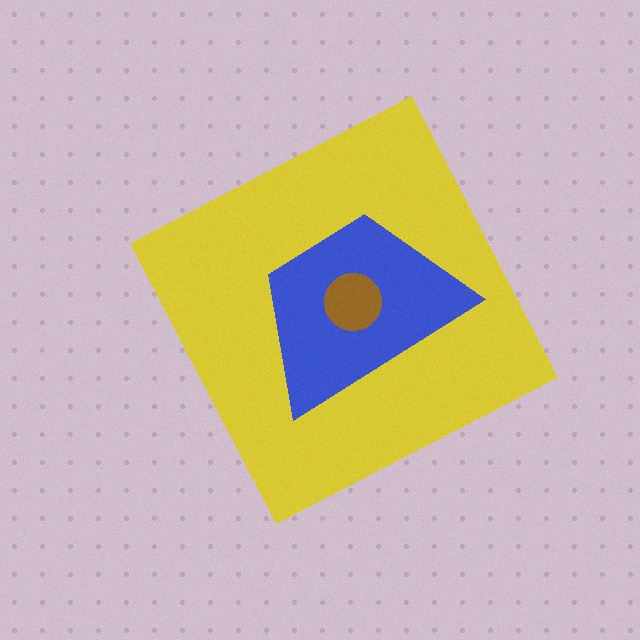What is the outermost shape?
The yellow diamond.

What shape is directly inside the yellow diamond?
The blue trapezoid.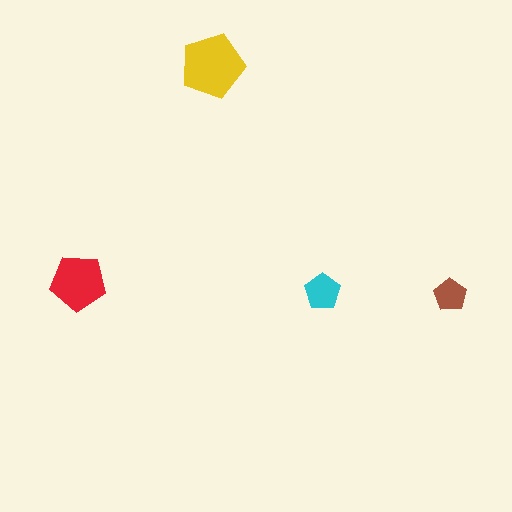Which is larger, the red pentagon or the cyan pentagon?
The red one.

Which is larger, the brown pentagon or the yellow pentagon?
The yellow one.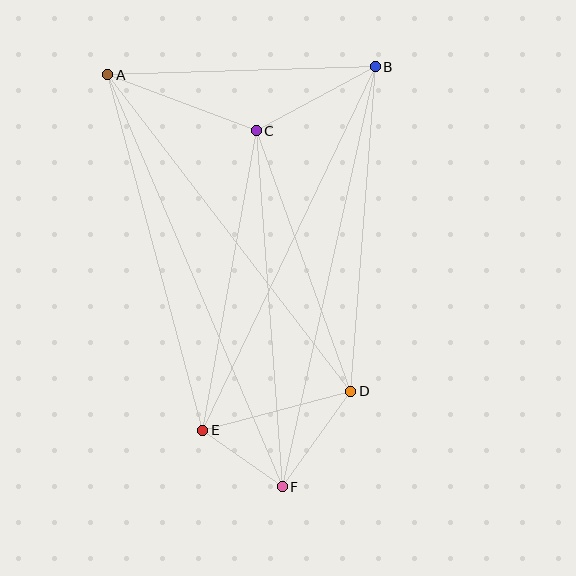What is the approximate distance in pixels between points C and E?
The distance between C and E is approximately 304 pixels.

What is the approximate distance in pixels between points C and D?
The distance between C and D is approximately 277 pixels.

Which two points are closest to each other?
Points E and F are closest to each other.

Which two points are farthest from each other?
Points A and F are farthest from each other.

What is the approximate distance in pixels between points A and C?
The distance between A and C is approximately 159 pixels.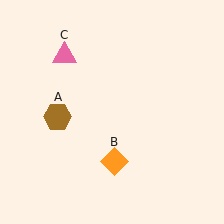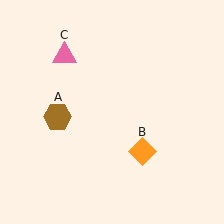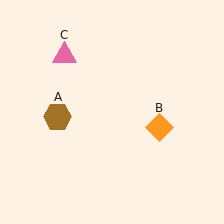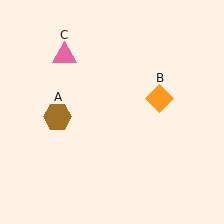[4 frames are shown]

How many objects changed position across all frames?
1 object changed position: orange diamond (object B).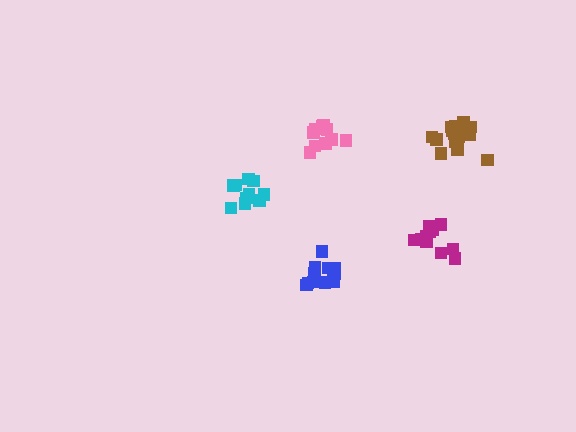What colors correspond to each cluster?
The clusters are colored: blue, magenta, brown, cyan, pink.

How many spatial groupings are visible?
There are 5 spatial groupings.